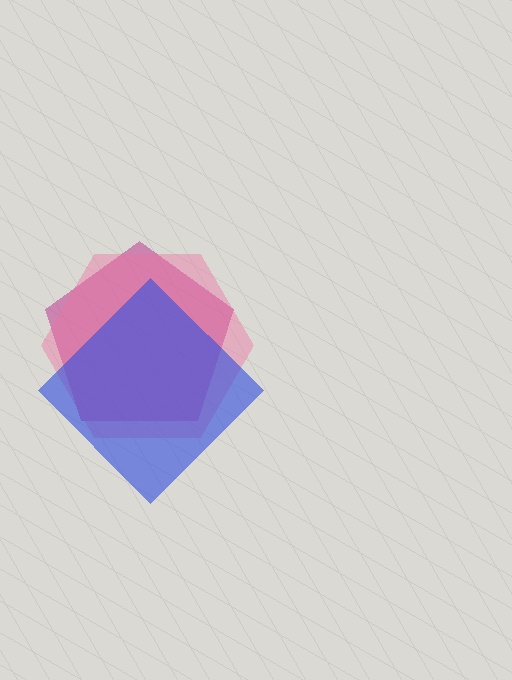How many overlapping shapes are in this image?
There are 3 overlapping shapes in the image.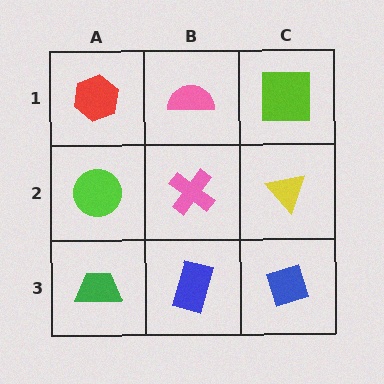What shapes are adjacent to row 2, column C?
A lime square (row 1, column C), a blue diamond (row 3, column C), a pink cross (row 2, column B).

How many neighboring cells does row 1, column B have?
3.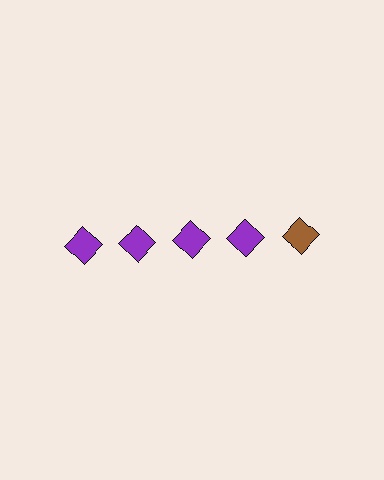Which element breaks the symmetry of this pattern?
The brown diamond in the top row, rightmost column breaks the symmetry. All other shapes are purple diamonds.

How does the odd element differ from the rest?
It has a different color: brown instead of purple.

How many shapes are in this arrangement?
There are 5 shapes arranged in a grid pattern.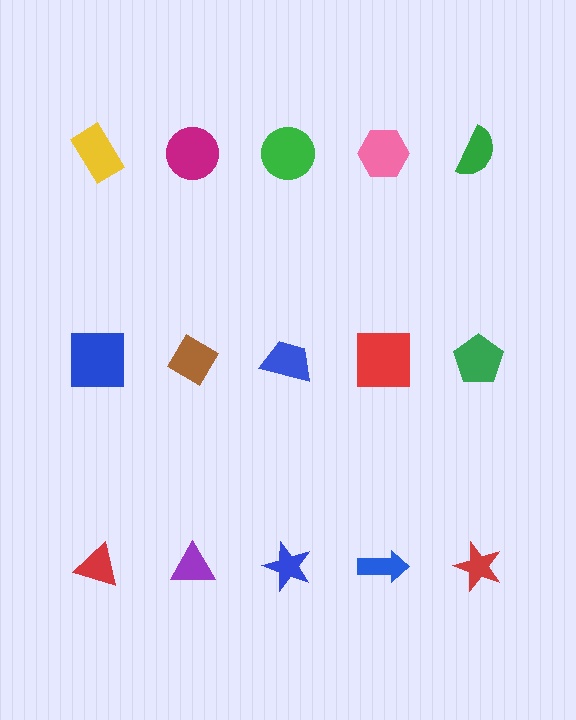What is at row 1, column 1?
A yellow rectangle.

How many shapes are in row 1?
5 shapes.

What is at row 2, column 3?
A blue trapezoid.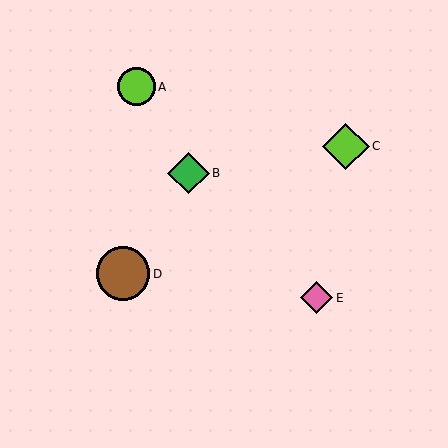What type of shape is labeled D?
Shape D is a brown circle.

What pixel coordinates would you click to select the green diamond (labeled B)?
Click at (188, 173) to select the green diamond B.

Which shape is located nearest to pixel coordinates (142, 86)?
The lime circle (labeled A) at (136, 87) is nearest to that location.